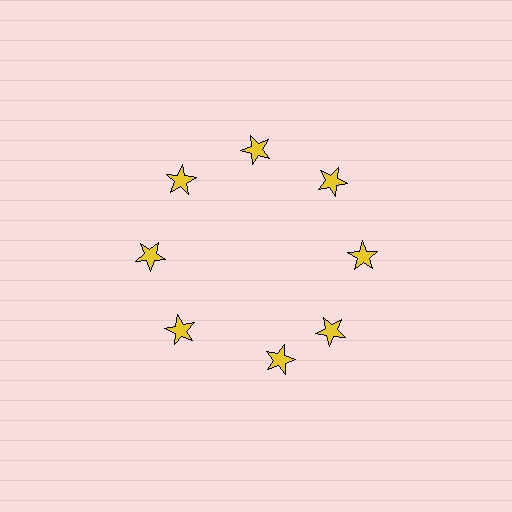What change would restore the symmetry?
The symmetry would be restored by rotating it back into even spacing with its neighbors so that all 8 stars sit at equal angles and equal distance from the center.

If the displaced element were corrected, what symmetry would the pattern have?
It would have 8-fold rotational symmetry — the pattern would map onto itself every 45 degrees.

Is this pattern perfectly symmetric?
No. The 8 yellow stars are arranged in a ring, but one element near the 6 o'clock position is rotated out of alignment along the ring, breaking the 8-fold rotational symmetry.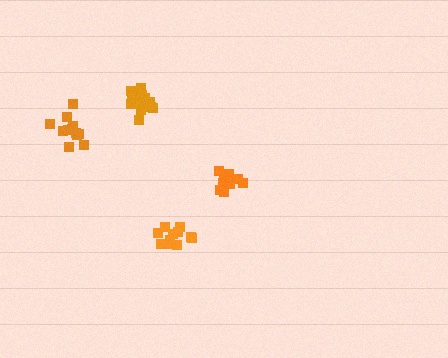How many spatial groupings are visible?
There are 4 spatial groupings.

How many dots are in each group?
Group 1: 12 dots, Group 2: 12 dots, Group 3: 12 dots, Group 4: 15 dots (51 total).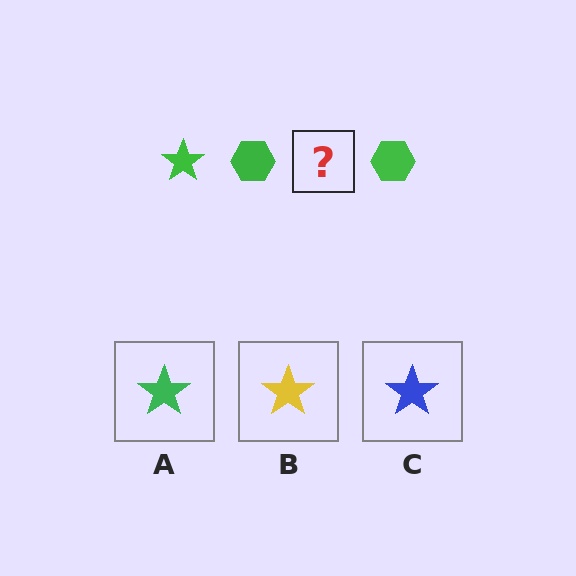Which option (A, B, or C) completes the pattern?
A.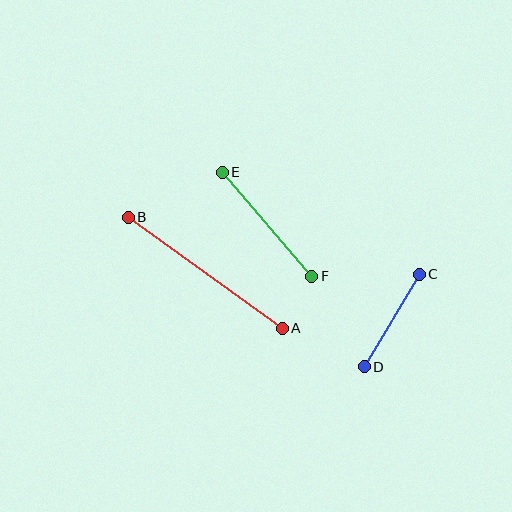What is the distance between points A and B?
The distance is approximately 190 pixels.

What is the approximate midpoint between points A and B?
The midpoint is at approximately (205, 273) pixels.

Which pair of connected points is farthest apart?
Points A and B are farthest apart.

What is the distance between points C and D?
The distance is approximately 108 pixels.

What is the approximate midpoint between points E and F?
The midpoint is at approximately (267, 224) pixels.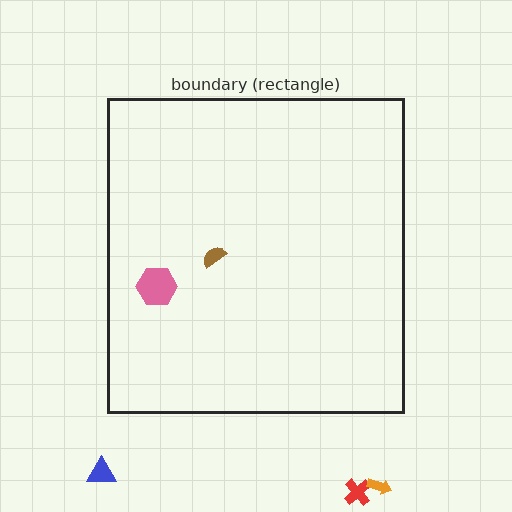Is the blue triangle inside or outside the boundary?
Outside.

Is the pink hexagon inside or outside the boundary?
Inside.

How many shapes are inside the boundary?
2 inside, 3 outside.